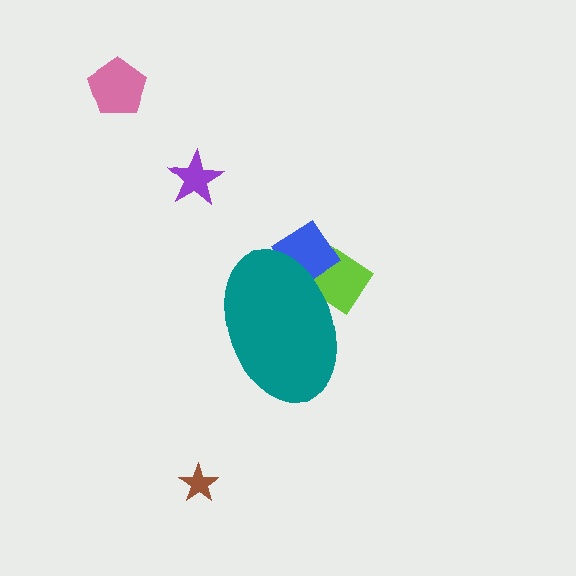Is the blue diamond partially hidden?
Yes, the blue diamond is partially hidden behind the teal ellipse.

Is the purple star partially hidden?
No, the purple star is fully visible.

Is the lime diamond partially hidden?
Yes, the lime diamond is partially hidden behind the teal ellipse.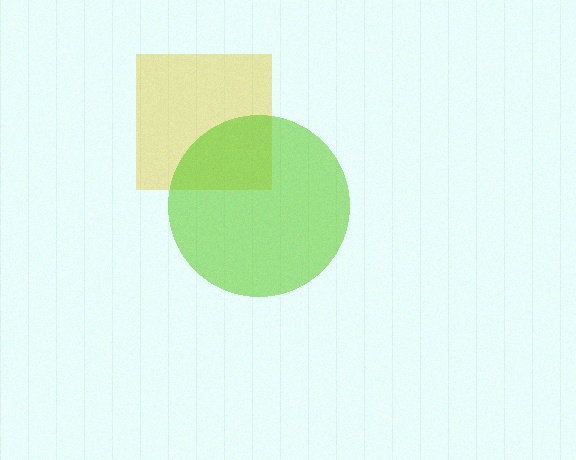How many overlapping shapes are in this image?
There are 2 overlapping shapes in the image.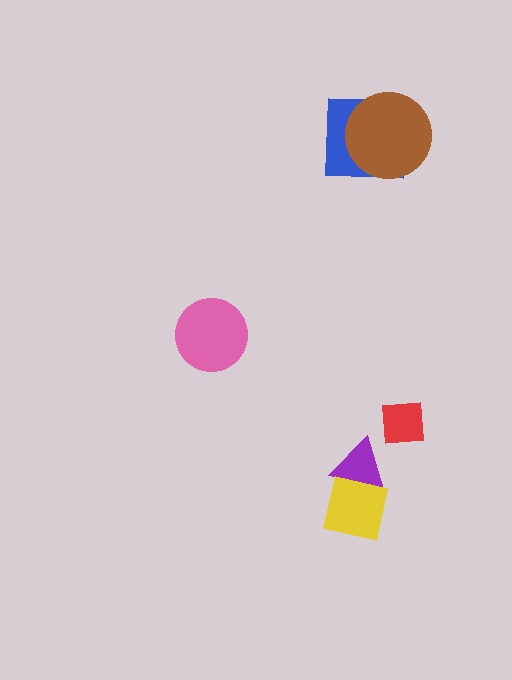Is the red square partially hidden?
No, no other shape covers it.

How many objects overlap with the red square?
0 objects overlap with the red square.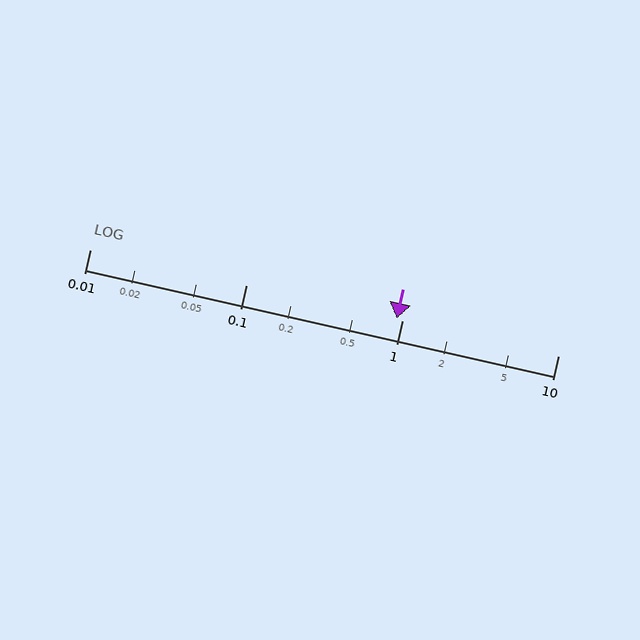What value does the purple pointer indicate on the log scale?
The pointer indicates approximately 0.92.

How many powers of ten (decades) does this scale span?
The scale spans 3 decades, from 0.01 to 10.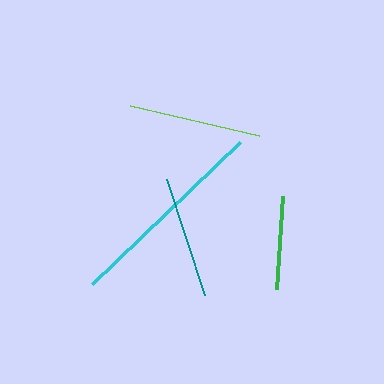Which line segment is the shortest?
The green line is the shortest at approximately 93 pixels.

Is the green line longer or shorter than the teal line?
The teal line is longer than the green line.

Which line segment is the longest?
The cyan line is the longest at approximately 205 pixels.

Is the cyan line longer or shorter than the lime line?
The cyan line is longer than the lime line.